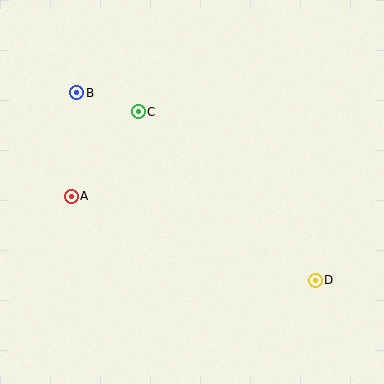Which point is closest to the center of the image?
Point C at (138, 112) is closest to the center.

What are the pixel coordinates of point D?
Point D is at (315, 280).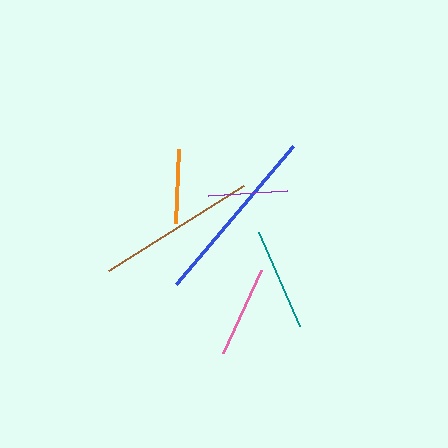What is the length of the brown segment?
The brown segment is approximately 159 pixels long.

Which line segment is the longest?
The blue line is the longest at approximately 181 pixels.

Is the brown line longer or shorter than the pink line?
The brown line is longer than the pink line.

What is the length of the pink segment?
The pink segment is approximately 92 pixels long.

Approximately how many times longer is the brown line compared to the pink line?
The brown line is approximately 1.7 times the length of the pink line.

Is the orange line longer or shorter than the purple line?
The purple line is longer than the orange line.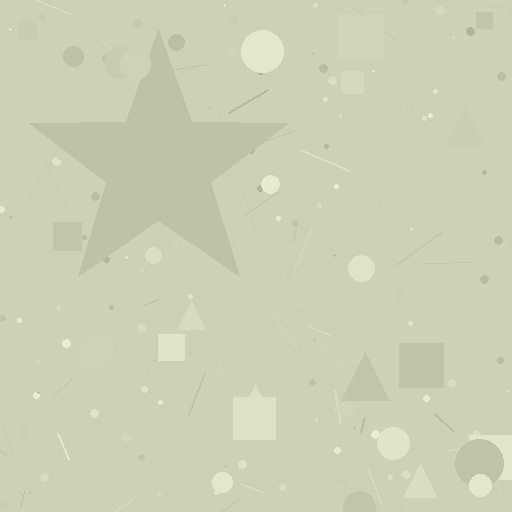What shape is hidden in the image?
A star is hidden in the image.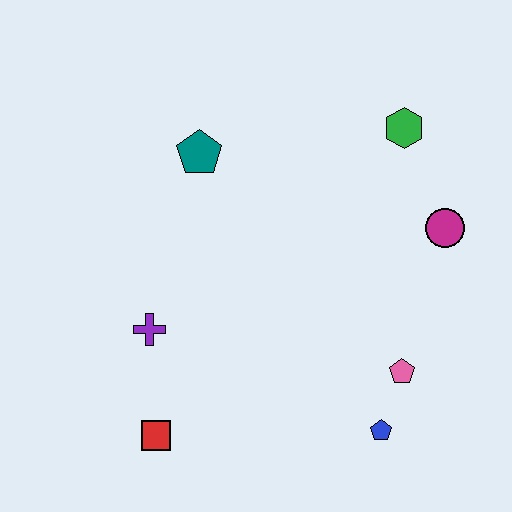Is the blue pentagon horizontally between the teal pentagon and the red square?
No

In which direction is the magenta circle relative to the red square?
The magenta circle is to the right of the red square.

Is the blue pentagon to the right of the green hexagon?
No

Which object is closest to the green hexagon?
The magenta circle is closest to the green hexagon.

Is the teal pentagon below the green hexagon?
Yes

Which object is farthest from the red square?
The green hexagon is farthest from the red square.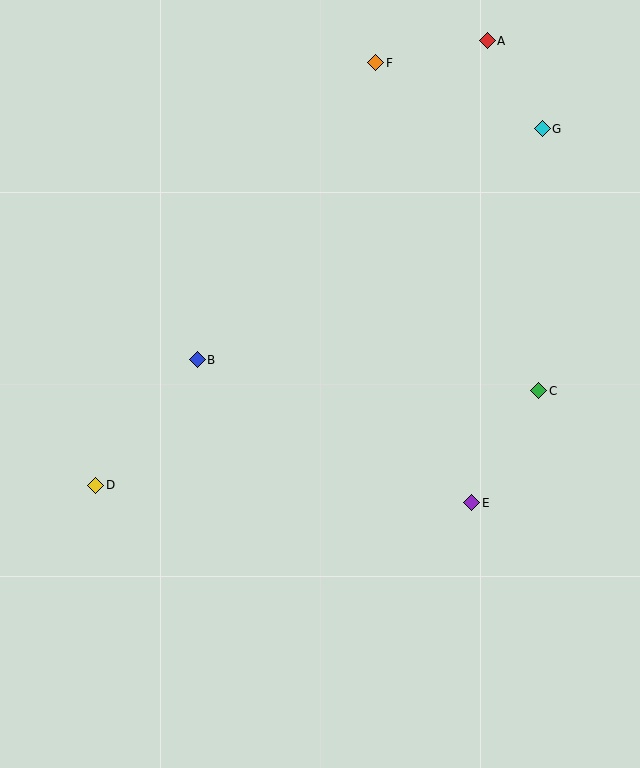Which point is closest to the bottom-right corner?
Point E is closest to the bottom-right corner.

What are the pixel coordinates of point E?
Point E is at (472, 503).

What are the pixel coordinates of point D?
Point D is at (96, 485).